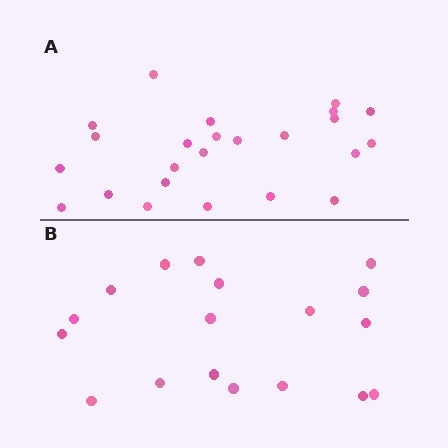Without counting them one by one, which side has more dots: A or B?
Region A (the top region) has more dots.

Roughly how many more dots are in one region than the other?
Region A has about 6 more dots than region B.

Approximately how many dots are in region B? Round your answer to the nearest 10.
About 20 dots. (The exact count is 18, which rounds to 20.)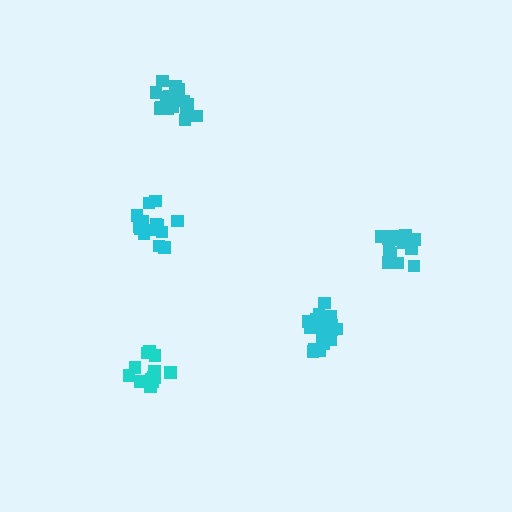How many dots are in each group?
Group 1: 15 dots, Group 2: 19 dots, Group 3: 14 dots, Group 4: 19 dots, Group 5: 13 dots (80 total).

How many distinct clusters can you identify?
There are 5 distinct clusters.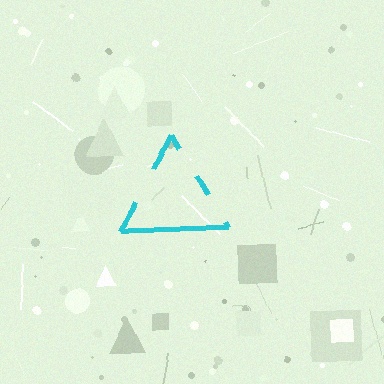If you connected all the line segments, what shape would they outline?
They would outline a triangle.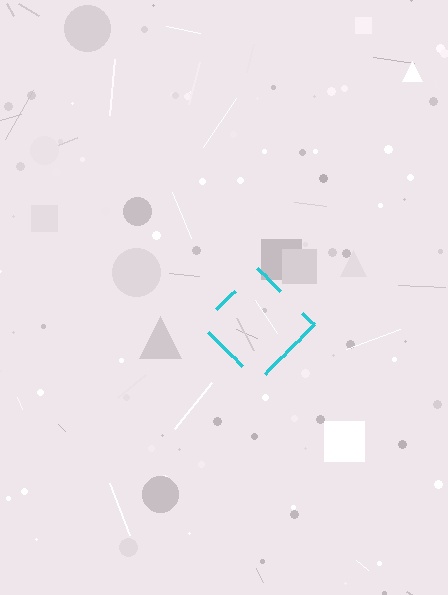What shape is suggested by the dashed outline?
The dashed outline suggests a diamond.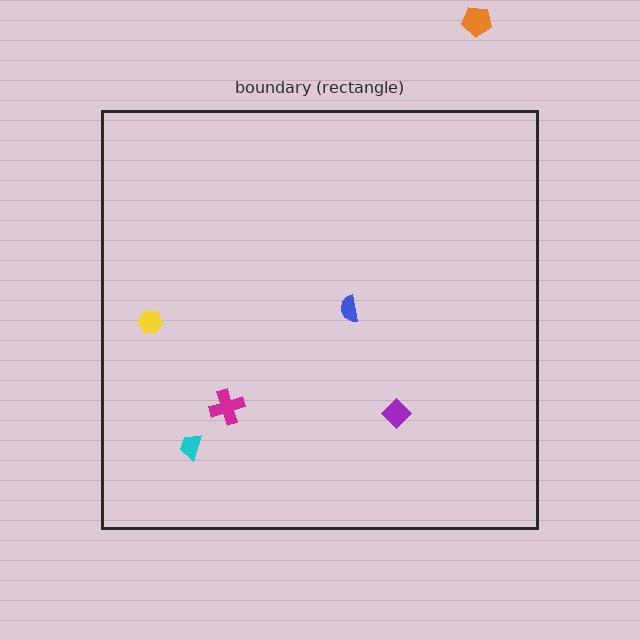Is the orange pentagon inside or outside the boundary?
Outside.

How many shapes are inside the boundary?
5 inside, 1 outside.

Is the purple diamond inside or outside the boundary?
Inside.